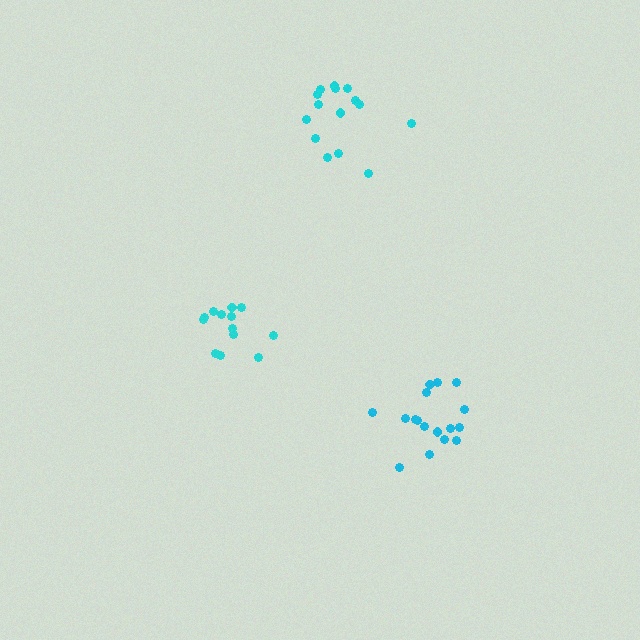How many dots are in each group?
Group 1: 15 dots, Group 2: 13 dots, Group 3: 17 dots (45 total).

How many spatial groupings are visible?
There are 3 spatial groupings.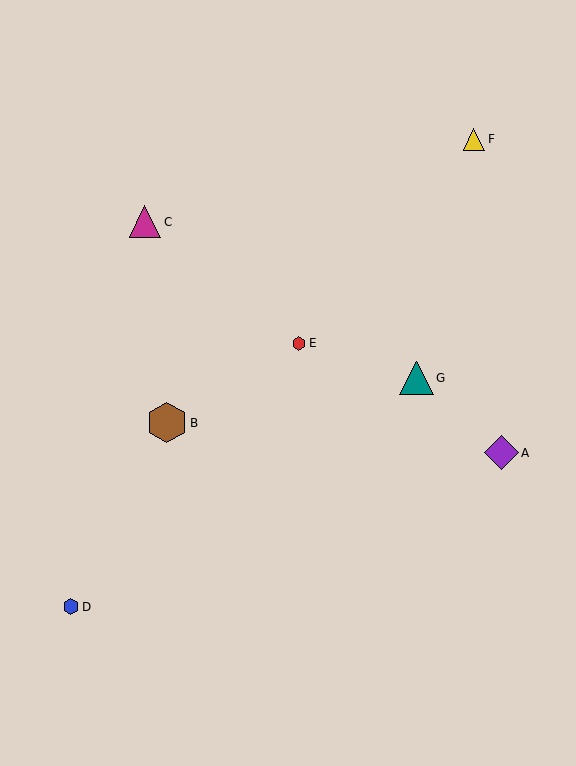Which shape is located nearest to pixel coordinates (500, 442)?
The purple diamond (labeled A) at (501, 453) is nearest to that location.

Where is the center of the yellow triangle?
The center of the yellow triangle is at (474, 139).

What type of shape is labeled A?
Shape A is a purple diamond.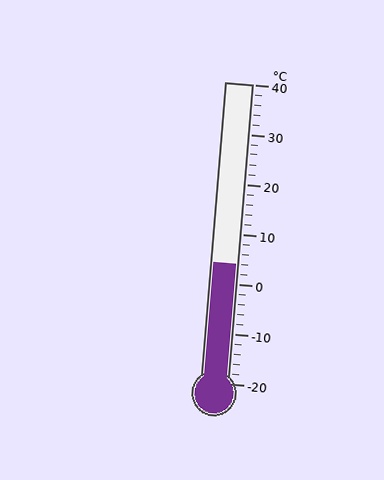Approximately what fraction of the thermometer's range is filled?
The thermometer is filled to approximately 40% of its range.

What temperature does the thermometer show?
The thermometer shows approximately 4°C.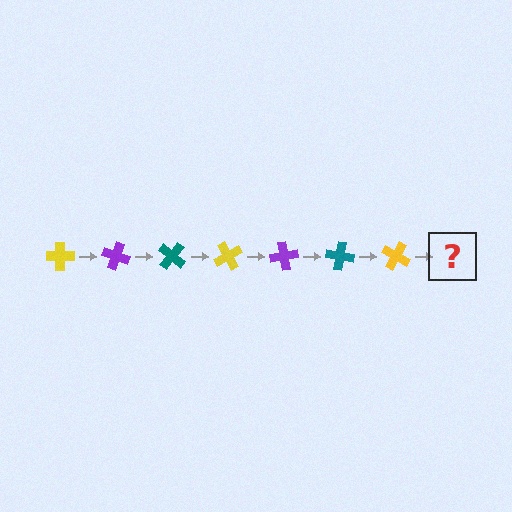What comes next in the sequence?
The next element should be a purple cross, rotated 140 degrees from the start.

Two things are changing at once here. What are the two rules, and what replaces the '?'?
The two rules are that it rotates 20 degrees each step and the color cycles through yellow, purple, and teal. The '?' should be a purple cross, rotated 140 degrees from the start.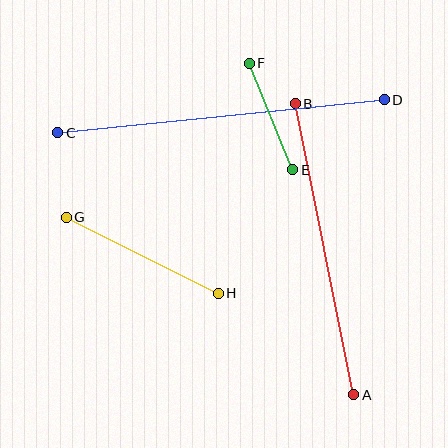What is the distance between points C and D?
The distance is approximately 328 pixels.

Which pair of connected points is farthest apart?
Points C and D are farthest apart.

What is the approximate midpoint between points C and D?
The midpoint is at approximately (221, 116) pixels.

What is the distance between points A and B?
The distance is approximately 297 pixels.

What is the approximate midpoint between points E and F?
The midpoint is at approximately (271, 116) pixels.